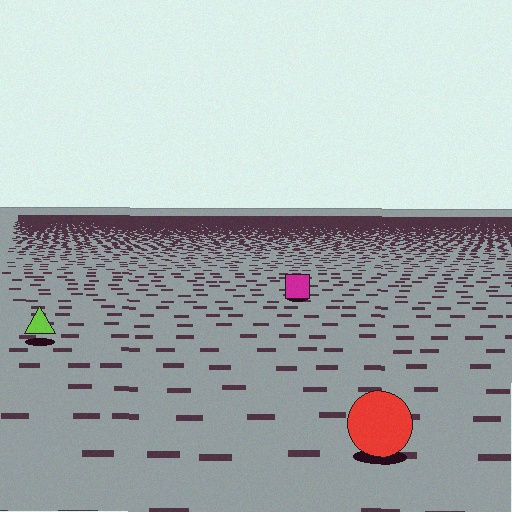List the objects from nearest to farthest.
From nearest to farthest: the red circle, the lime triangle, the magenta square.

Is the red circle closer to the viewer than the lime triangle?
Yes. The red circle is closer — you can tell from the texture gradient: the ground texture is coarser near it.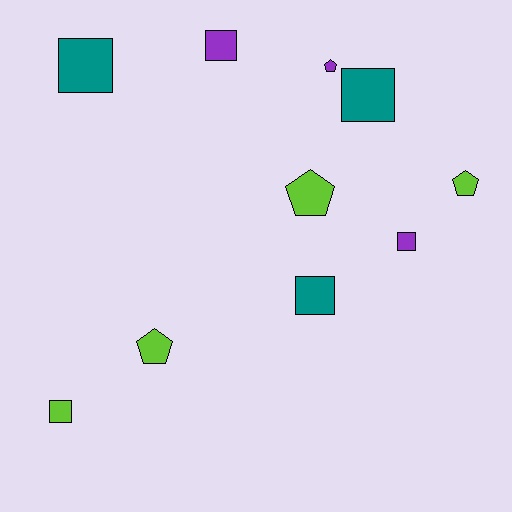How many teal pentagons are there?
There are no teal pentagons.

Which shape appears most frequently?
Square, with 6 objects.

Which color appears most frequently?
Lime, with 4 objects.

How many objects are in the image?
There are 10 objects.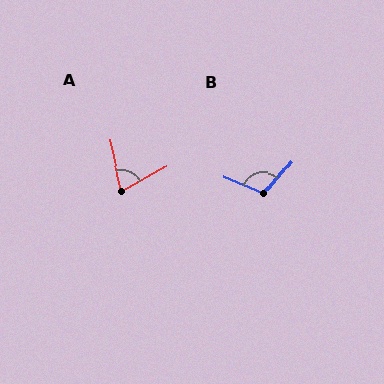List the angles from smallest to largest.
A (74°), B (108°).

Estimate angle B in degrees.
Approximately 108 degrees.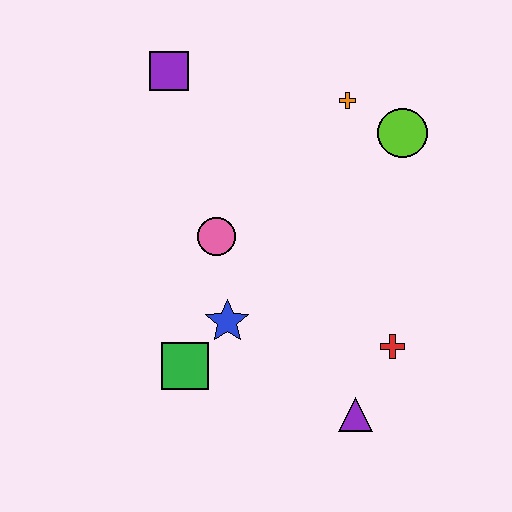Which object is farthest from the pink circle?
The purple triangle is farthest from the pink circle.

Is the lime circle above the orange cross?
No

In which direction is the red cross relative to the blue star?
The red cross is to the right of the blue star.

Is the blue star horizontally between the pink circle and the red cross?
Yes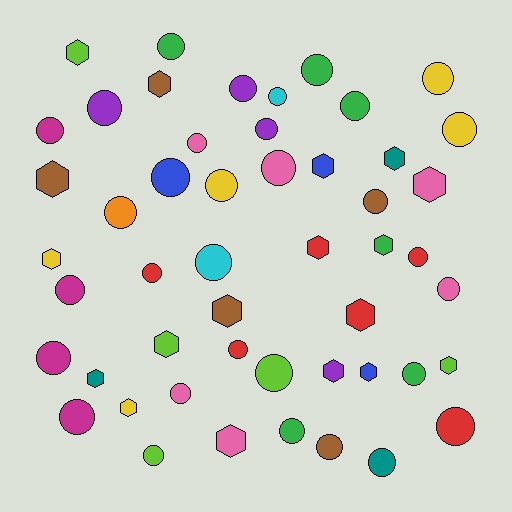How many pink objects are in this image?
There are 6 pink objects.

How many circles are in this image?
There are 32 circles.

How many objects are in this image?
There are 50 objects.